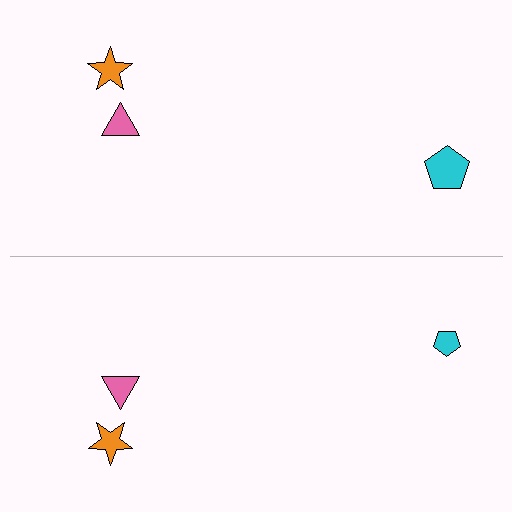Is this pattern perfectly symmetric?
No, the pattern is not perfectly symmetric. The cyan pentagon on the bottom side has a different size than its mirror counterpart.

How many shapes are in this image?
There are 6 shapes in this image.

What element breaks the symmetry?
The cyan pentagon on the bottom side has a different size than its mirror counterpart.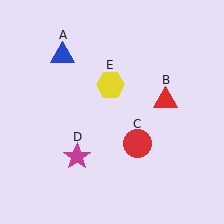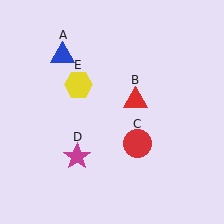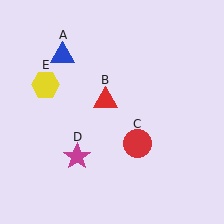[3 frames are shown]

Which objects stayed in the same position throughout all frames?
Blue triangle (object A) and red circle (object C) and magenta star (object D) remained stationary.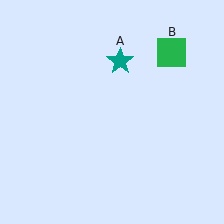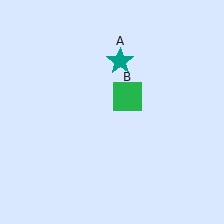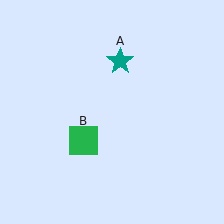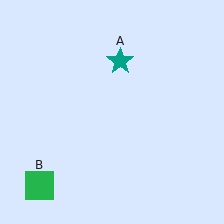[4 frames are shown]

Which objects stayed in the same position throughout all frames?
Teal star (object A) remained stationary.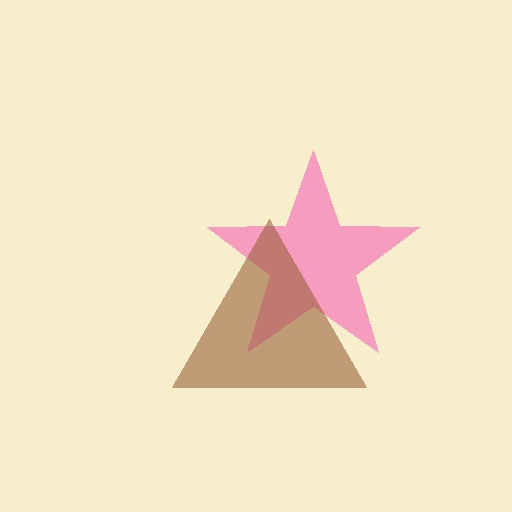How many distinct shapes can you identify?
There are 2 distinct shapes: a pink star, a brown triangle.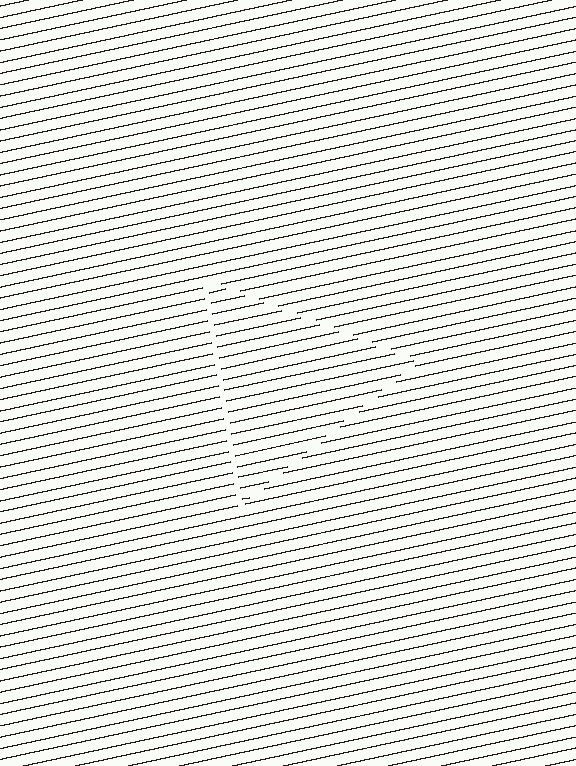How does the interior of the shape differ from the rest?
The interior of the shape contains the same grating, shifted by half a period — the contour is defined by the phase discontinuity where line-ends from the inner and outer gratings abut.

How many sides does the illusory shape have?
3 sides — the line-ends trace a triangle.